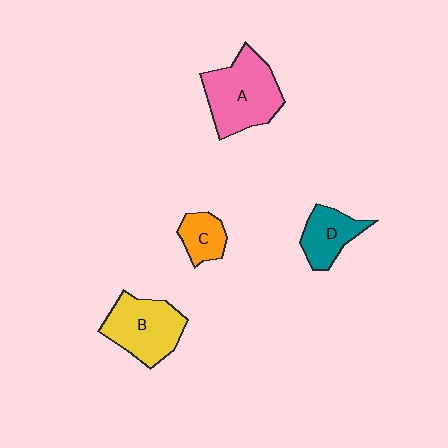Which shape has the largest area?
Shape A (pink).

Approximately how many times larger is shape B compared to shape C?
Approximately 2.1 times.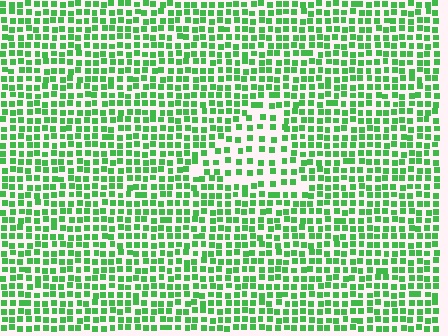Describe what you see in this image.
The image contains small green elements arranged at two different densities. A triangle-shaped region is visible where the elements are less densely packed than the surrounding area.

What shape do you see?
I see a triangle.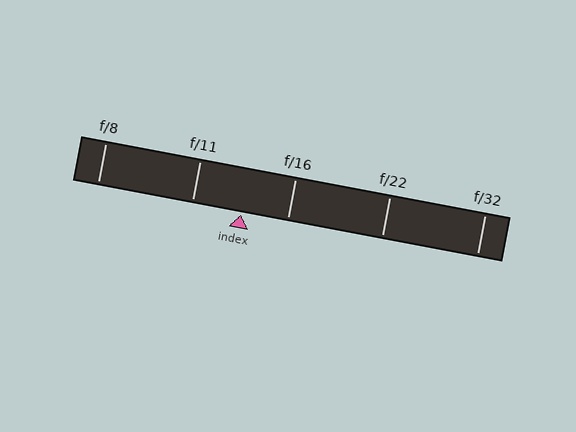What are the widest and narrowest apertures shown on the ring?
The widest aperture shown is f/8 and the narrowest is f/32.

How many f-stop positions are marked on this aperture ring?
There are 5 f-stop positions marked.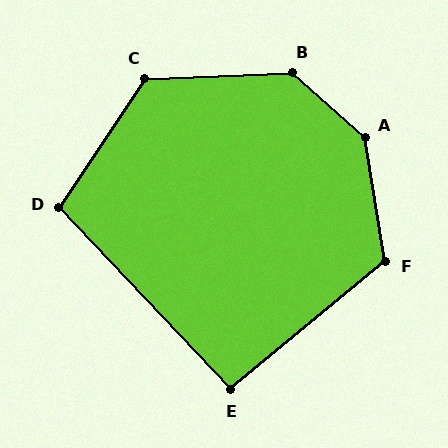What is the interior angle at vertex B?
Approximately 137 degrees (obtuse).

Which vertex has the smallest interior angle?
E, at approximately 94 degrees.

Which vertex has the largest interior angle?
A, at approximately 141 degrees.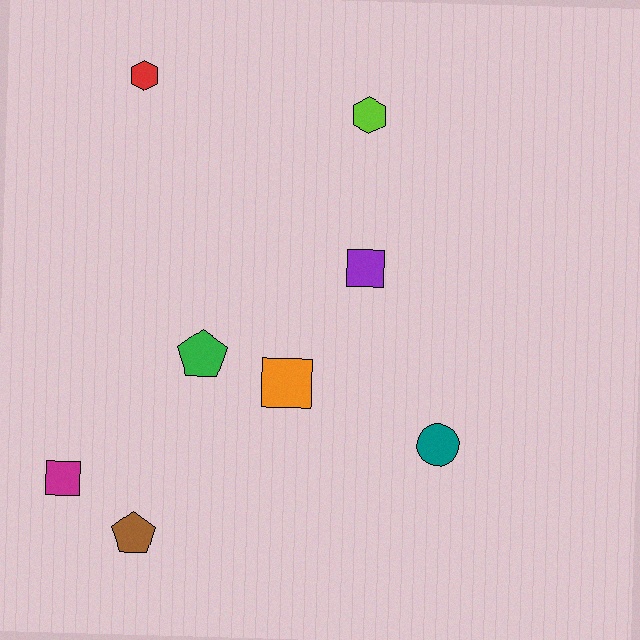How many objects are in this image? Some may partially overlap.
There are 8 objects.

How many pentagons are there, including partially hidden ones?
There are 2 pentagons.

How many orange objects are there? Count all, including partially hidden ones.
There is 1 orange object.